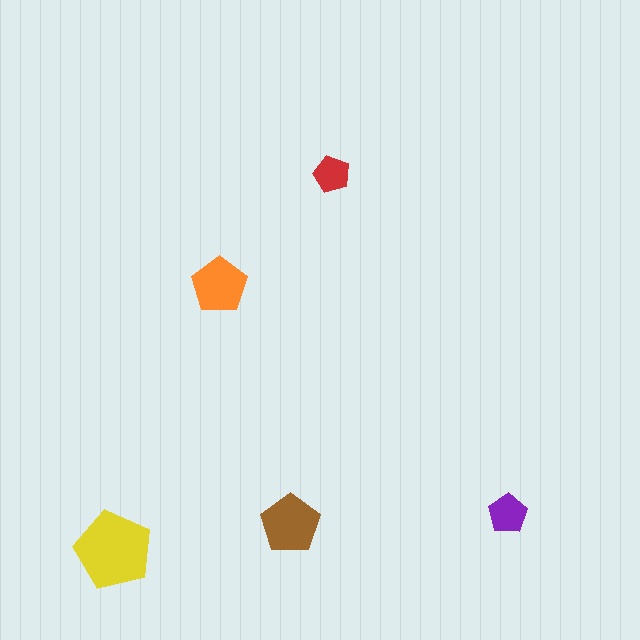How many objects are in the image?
There are 5 objects in the image.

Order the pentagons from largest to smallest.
the yellow one, the brown one, the orange one, the purple one, the red one.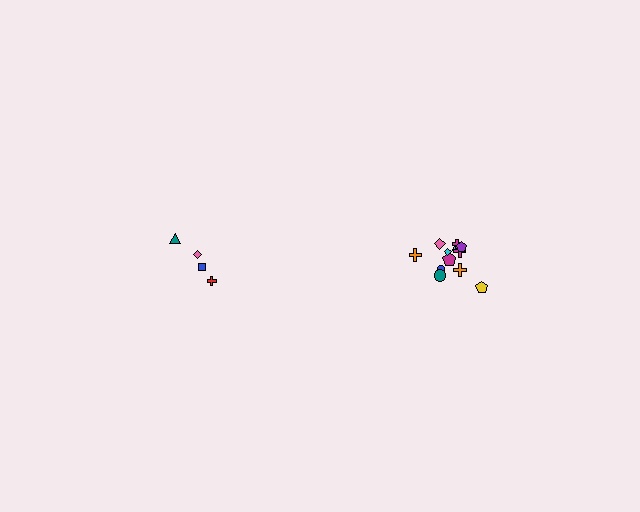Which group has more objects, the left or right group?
The right group.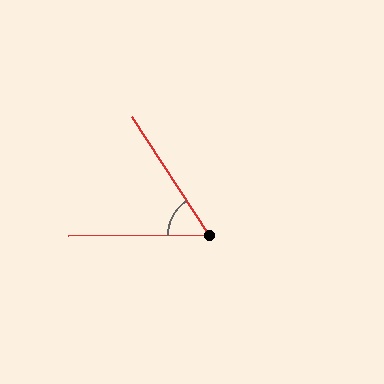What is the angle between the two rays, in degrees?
Approximately 57 degrees.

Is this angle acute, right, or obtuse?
It is acute.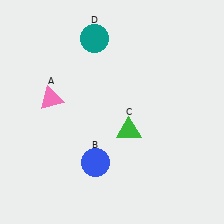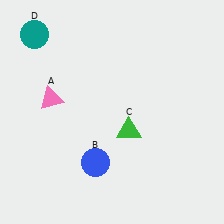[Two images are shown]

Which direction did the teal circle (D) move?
The teal circle (D) moved left.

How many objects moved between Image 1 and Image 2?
1 object moved between the two images.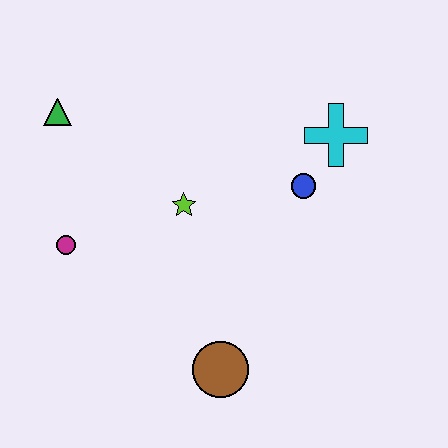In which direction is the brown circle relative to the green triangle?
The brown circle is below the green triangle.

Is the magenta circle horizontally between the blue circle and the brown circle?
No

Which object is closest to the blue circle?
The cyan cross is closest to the blue circle.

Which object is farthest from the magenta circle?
The cyan cross is farthest from the magenta circle.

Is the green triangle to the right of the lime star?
No